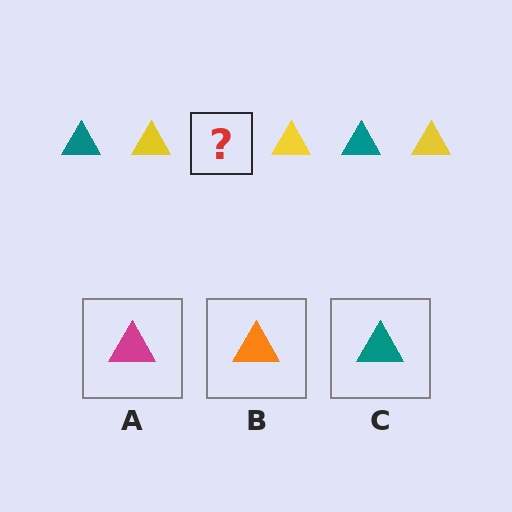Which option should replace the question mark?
Option C.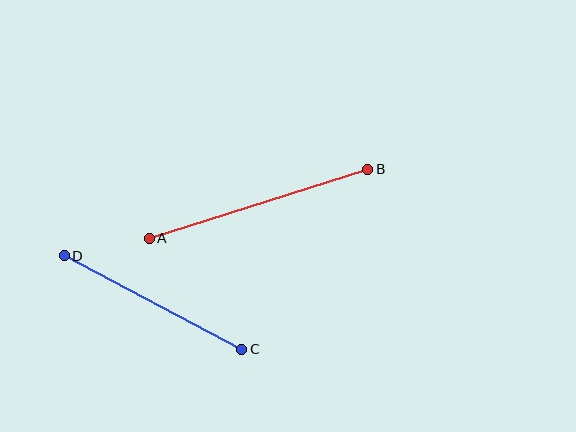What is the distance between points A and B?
The distance is approximately 229 pixels.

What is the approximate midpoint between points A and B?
The midpoint is at approximately (258, 204) pixels.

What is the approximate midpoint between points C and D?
The midpoint is at approximately (153, 302) pixels.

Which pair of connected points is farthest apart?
Points A and B are farthest apart.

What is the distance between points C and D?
The distance is approximately 201 pixels.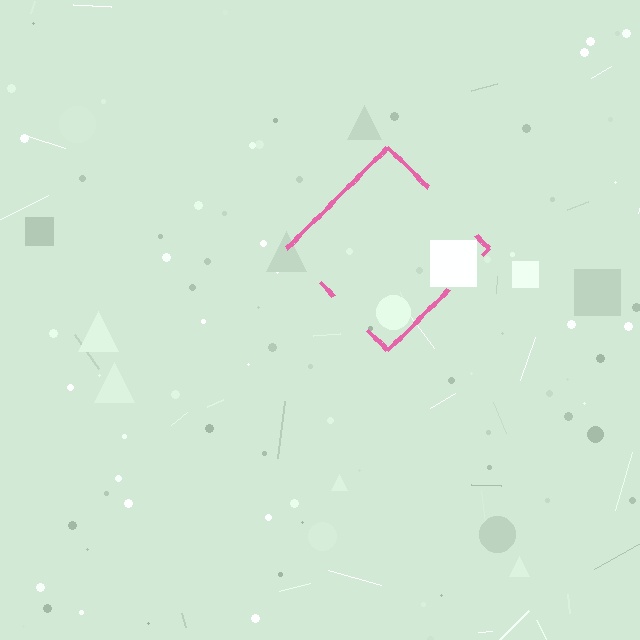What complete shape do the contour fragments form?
The contour fragments form a diamond.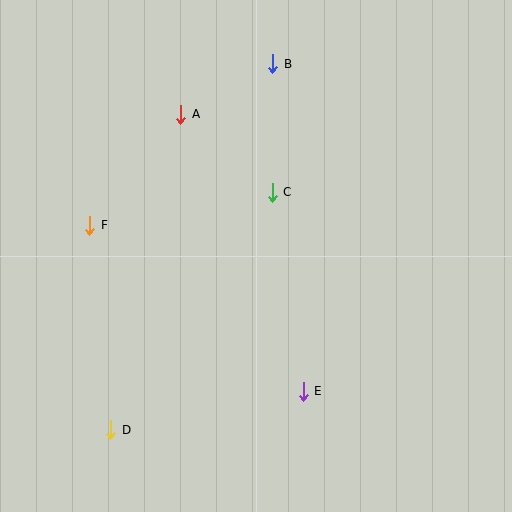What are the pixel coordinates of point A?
Point A is at (181, 114).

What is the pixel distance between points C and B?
The distance between C and B is 129 pixels.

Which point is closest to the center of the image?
Point C at (272, 192) is closest to the center.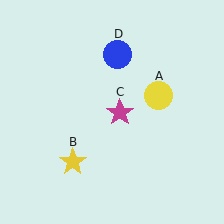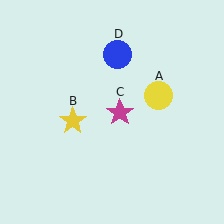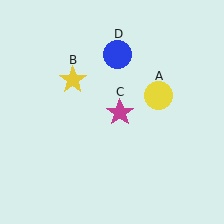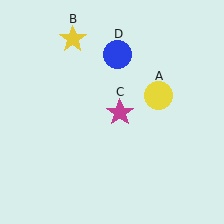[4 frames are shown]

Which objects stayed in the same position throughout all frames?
Yellow circle (object A) and magenta star (object C) and blue circle (object D) remained stationary.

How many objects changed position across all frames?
1 object changed position: yellow star (object B).